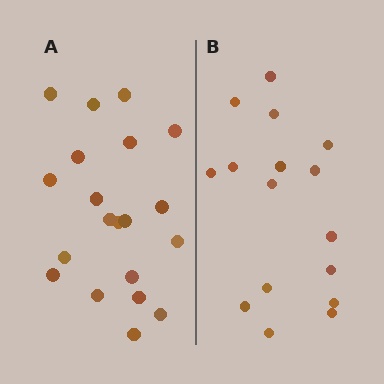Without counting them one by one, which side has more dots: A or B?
Region A (the left region) has more dots.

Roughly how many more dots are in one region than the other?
Region A has about 4 more dots than region B.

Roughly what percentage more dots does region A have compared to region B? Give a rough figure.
About 25% more.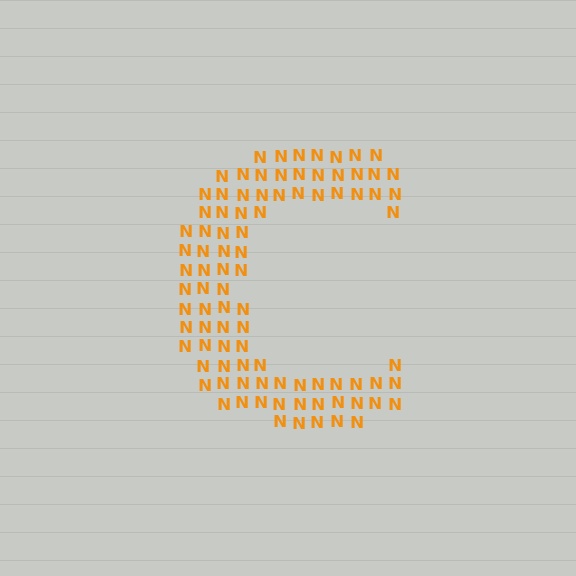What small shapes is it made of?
It is made of small letter N's.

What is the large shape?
The large shape is the letter C.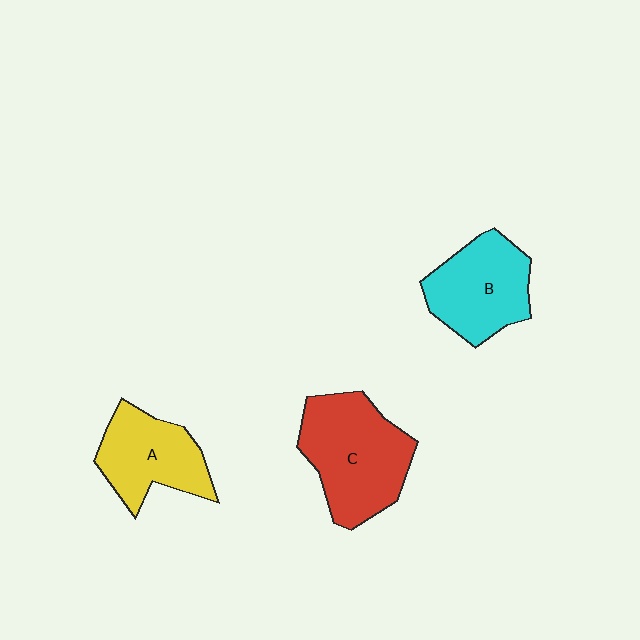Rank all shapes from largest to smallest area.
From largest to smallest: C (red), B (cyan), A (yellow).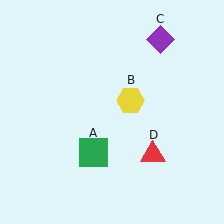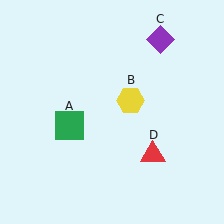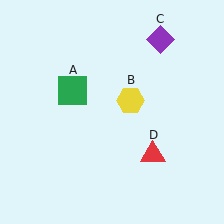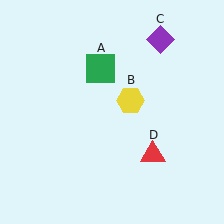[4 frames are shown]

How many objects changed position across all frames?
1 object changed position: green square (object A).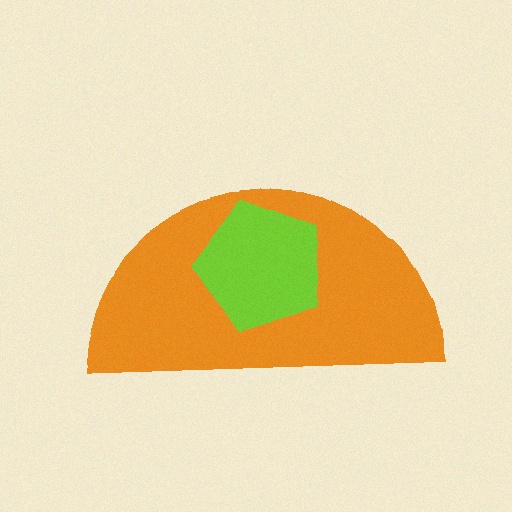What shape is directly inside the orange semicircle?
The lime pentagon.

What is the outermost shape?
The orange semicircle.